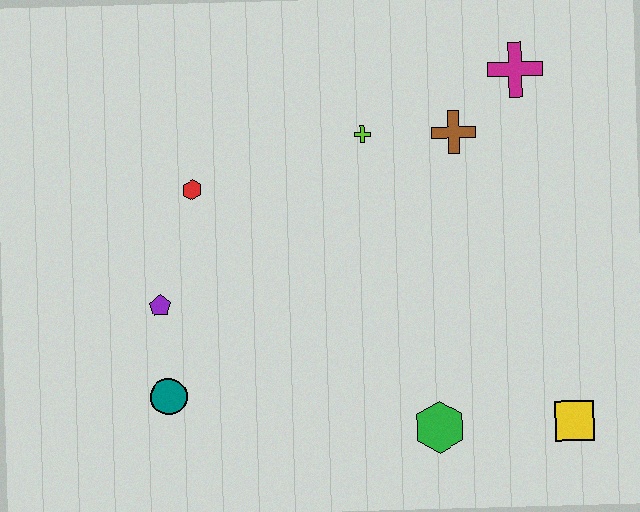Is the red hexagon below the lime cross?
Yes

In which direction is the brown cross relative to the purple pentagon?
The brown cross is to the right of the purple pentagon.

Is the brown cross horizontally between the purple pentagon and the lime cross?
No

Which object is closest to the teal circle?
The purple pentagon is closest to the teal circle.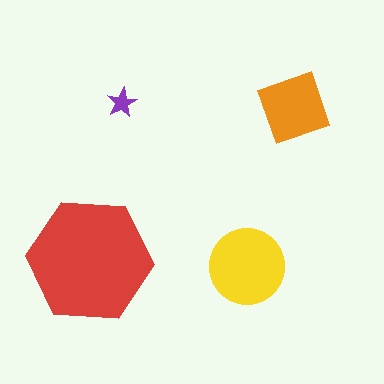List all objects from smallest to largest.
The purple star, the orange diamond, the yellow circle, the red hexagon.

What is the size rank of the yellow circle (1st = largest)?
2nd.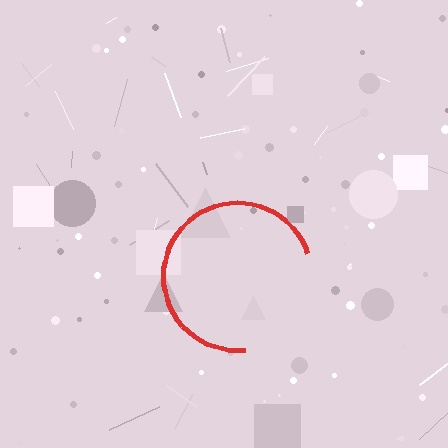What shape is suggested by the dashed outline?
The dashed outline suggests a circle.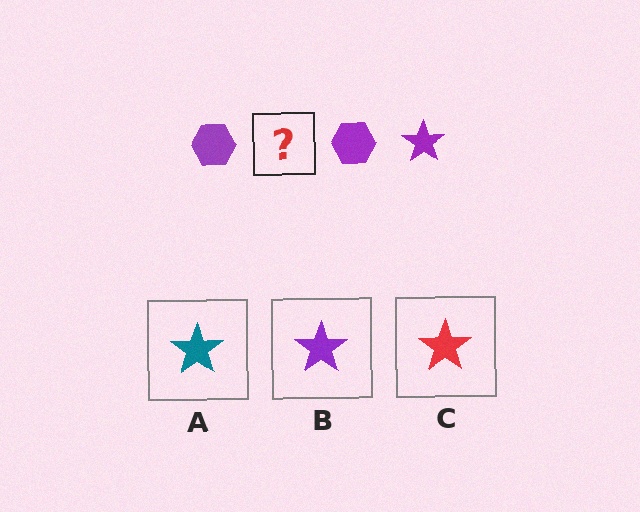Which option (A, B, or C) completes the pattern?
B.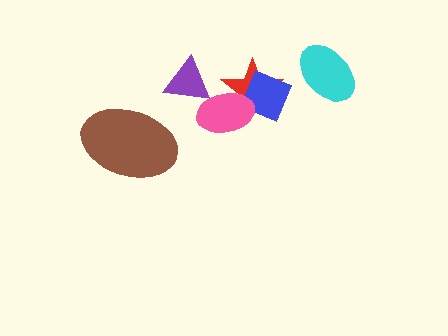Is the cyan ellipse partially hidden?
No, no other shape covers it.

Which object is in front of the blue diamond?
The pink ellipse is in front of the blue diamond.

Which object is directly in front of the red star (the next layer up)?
The blue diamond is directly in front of the red star.